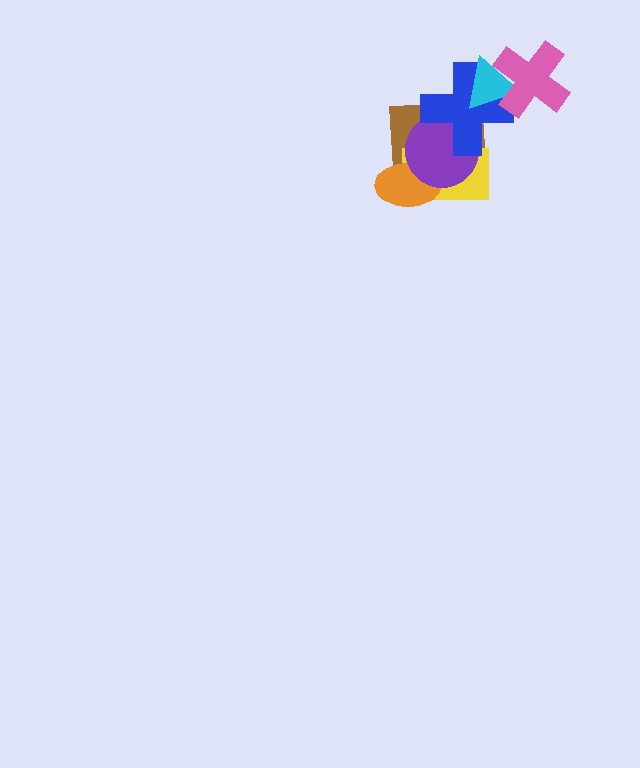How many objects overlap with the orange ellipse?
3 objects overlap with the orange ellipse.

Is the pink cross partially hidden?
No, no other shape covers it.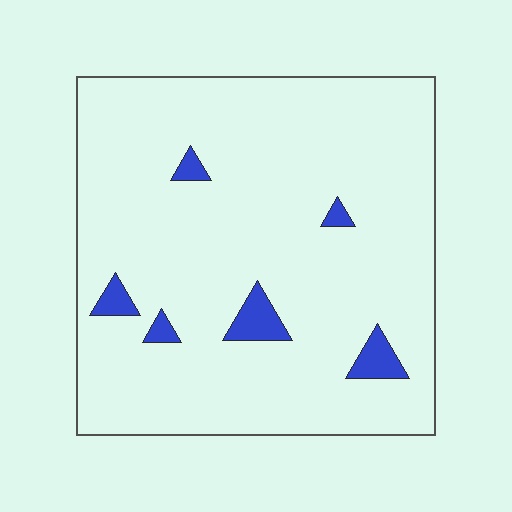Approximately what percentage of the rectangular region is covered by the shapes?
Approximately 5%.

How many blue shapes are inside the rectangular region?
6.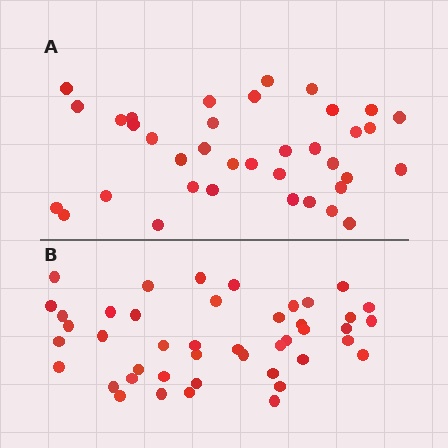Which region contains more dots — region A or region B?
Region B (the bottom region) has more dots.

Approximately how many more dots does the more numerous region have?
Region B has roughly 8 or so more dots than region A.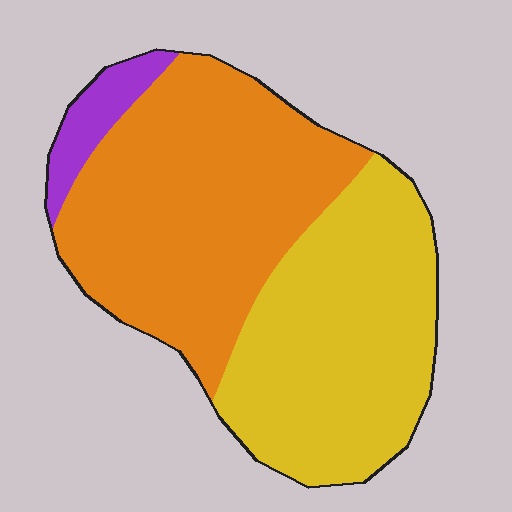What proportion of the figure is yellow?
Yellow covers around 45% of the figure.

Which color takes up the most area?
Orange, at roughly 50%.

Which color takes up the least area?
Purple, at roughly 5%.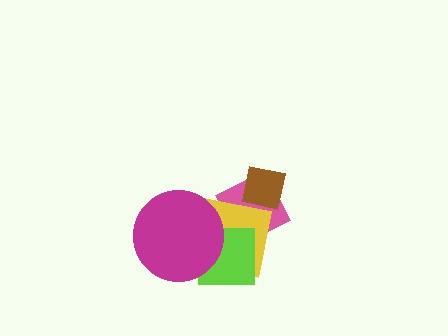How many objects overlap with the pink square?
2 objects overlap with the pink square.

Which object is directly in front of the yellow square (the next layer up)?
The lime square is directly in front of the yellow square.